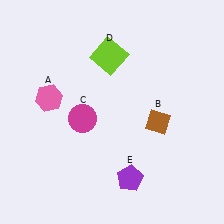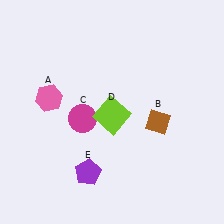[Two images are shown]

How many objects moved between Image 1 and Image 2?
2 objects moved between the two images.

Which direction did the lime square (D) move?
The lime square (D) moved down.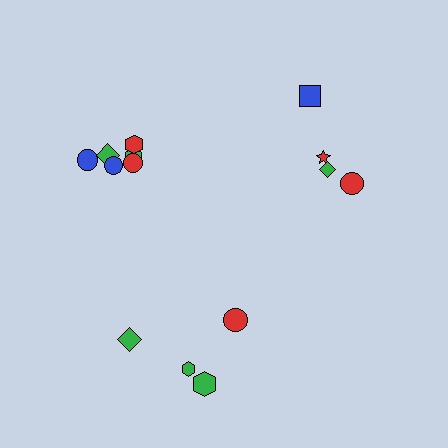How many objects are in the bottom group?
There are 4 objects.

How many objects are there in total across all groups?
There are 14 objects.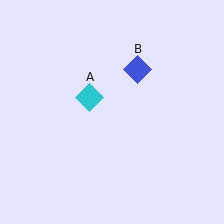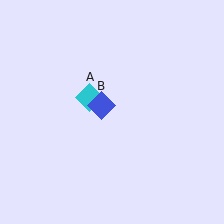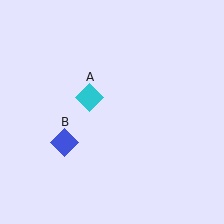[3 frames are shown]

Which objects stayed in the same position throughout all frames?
Cyan diamond (object A) remained stationary.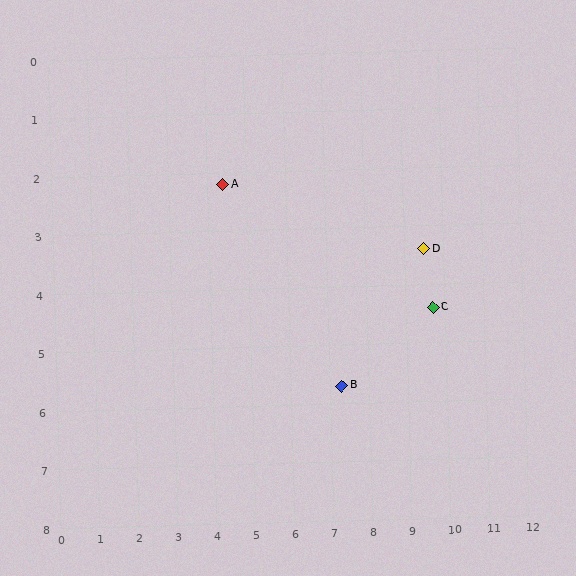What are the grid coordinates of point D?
Point D is at approximately (9.5, 3.4).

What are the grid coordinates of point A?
Point A is at approximately (4.4, 2.2).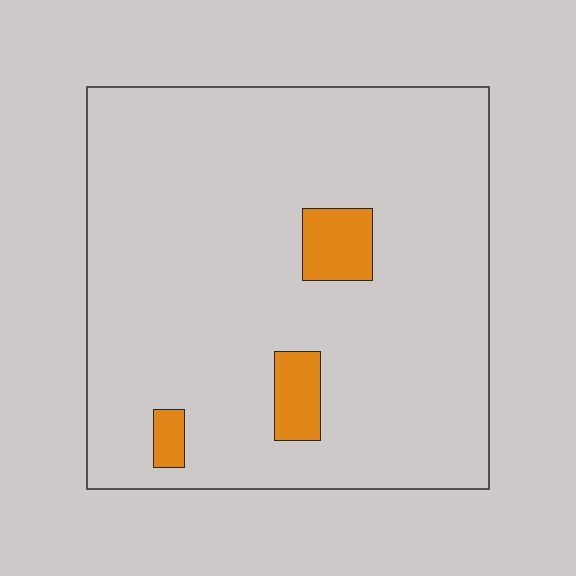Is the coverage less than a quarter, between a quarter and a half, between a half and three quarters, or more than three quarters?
Less than a quarter.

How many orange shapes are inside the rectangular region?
3.